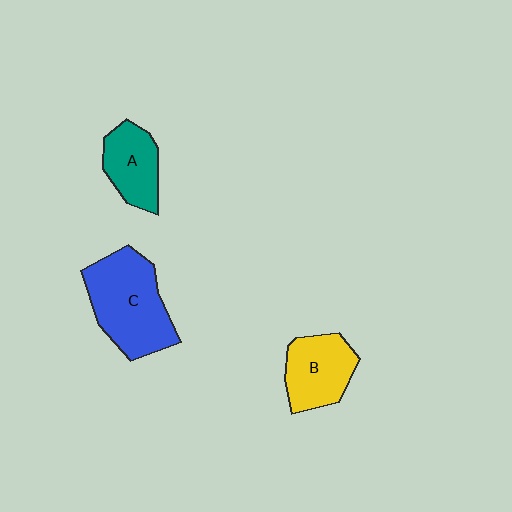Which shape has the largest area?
Shape C (blue).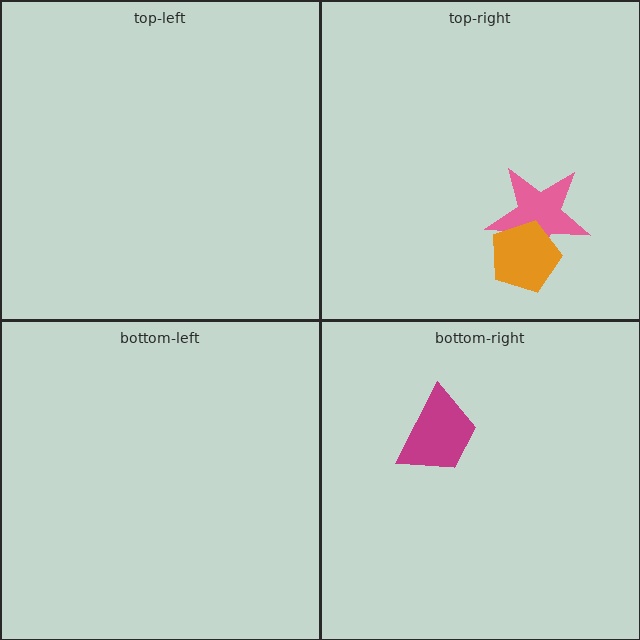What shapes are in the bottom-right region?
The magenta trapezoid.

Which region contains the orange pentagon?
The top-right region.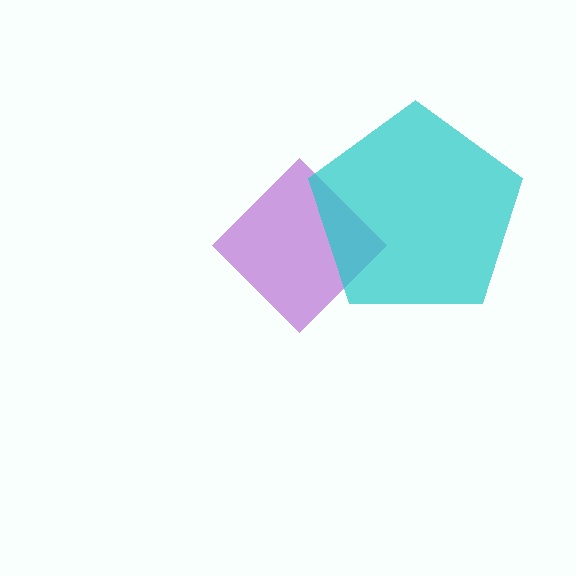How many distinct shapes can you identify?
There are 2 distinct shapes: a purple diamond, a cyan pentagon.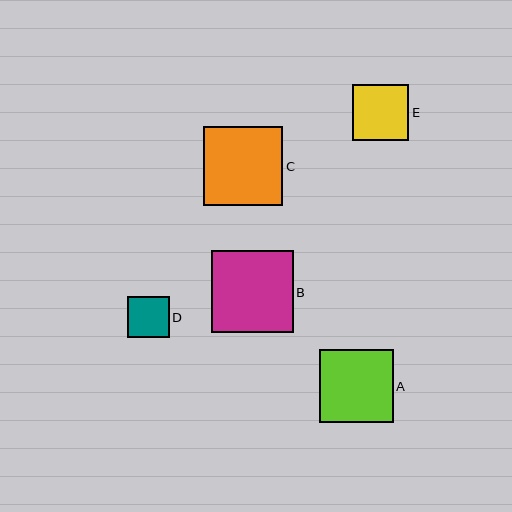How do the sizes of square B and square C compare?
Square B and square C are approximately the same size.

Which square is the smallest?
Square D is the smallest with a size of approximately 41 pixels.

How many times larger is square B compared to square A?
Square B is approximately 1.1 times the size of square A.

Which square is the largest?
Square B is the largest with a size of approximately 82 pixels.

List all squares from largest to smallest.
From largest to smallest: B, C, A, E, D.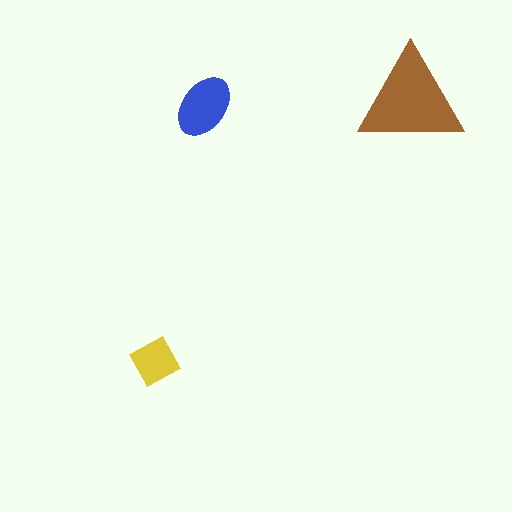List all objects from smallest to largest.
The yellow diamond, the blue ellipse, the brown triangle.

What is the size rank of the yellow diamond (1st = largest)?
3rd.